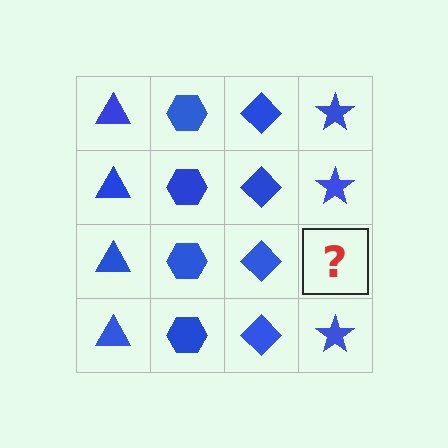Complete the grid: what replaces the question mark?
The question mark should be replaced with a blue star.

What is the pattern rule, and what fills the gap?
The rule is that each column has a consistent shape. The gap should be filled with a blue star.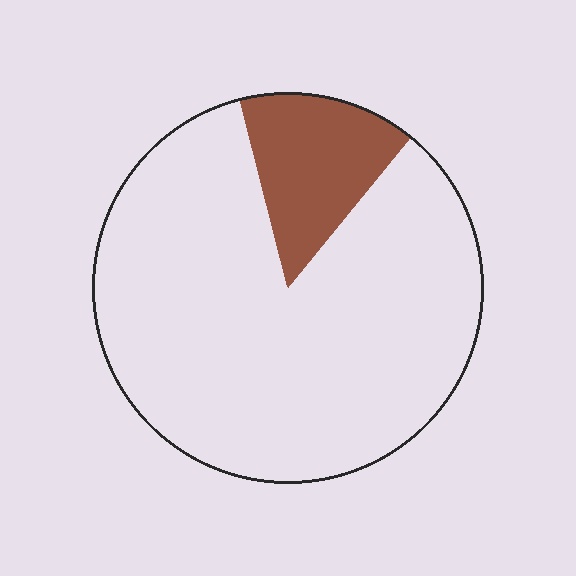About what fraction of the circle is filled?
About one sixth (1/6).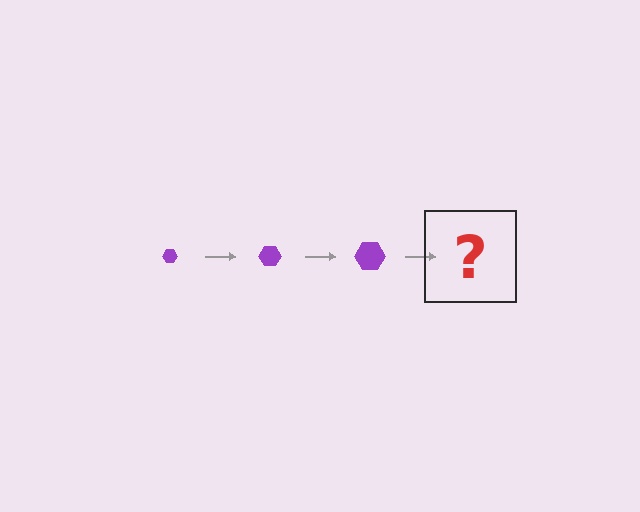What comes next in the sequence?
The next element should be a purple hexagon, larger than the previous one.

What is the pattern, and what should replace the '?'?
The pattern is that the hexagon gets progressively larger each step. The '?' should be a purple hexagon, larger than the previous one.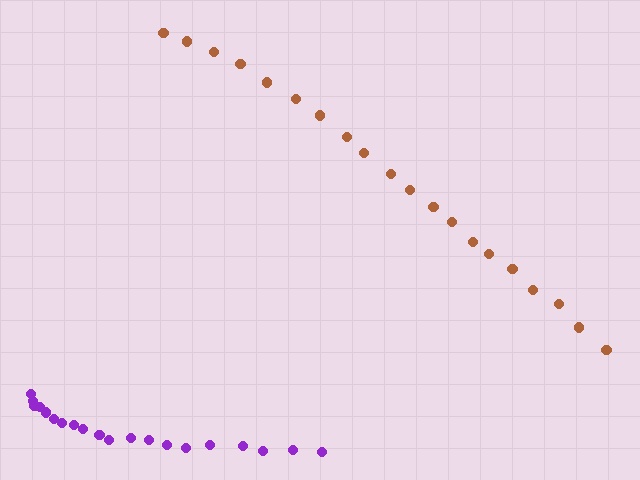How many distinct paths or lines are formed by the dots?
There are 2 distinct paths.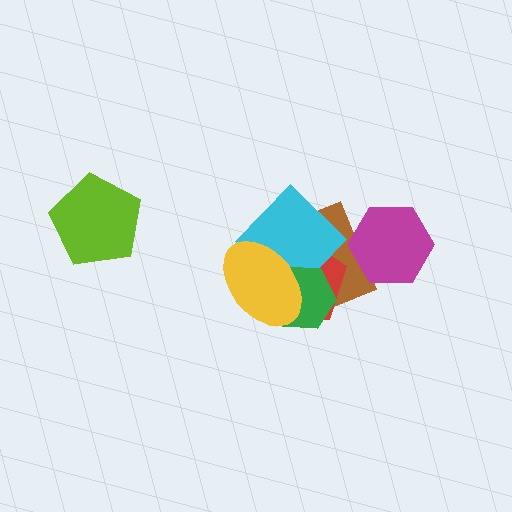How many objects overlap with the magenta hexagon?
1 object overlaps with the magenta hexagon.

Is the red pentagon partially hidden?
Yes, it is partially covered by another shape.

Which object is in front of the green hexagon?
The yellow ellipse is in front of the green hexagon.